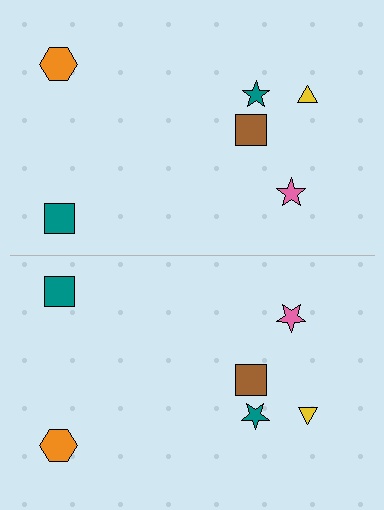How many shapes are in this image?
There are 12 shapes in this image.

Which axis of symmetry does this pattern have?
The pattern has a horizontal axis of symmetry running through the center of the image.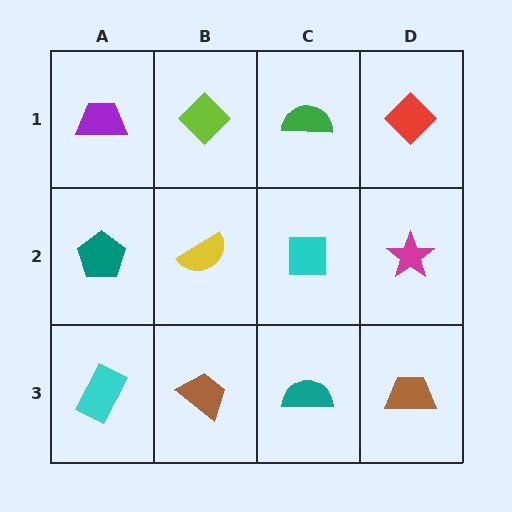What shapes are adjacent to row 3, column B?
A yellow semicircle (row 2, column B), a cyan rectangle (row 3, column A), a teal semicircle (row 3, column C).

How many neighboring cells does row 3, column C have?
3.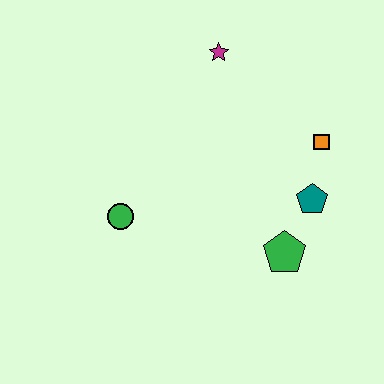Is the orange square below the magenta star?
Yes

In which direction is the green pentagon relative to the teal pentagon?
The green pentagon is below the teal pentagon.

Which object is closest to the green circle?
The green pentagon is closest to the green circle.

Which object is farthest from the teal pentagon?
The green circle is farthest from the teal pentagon.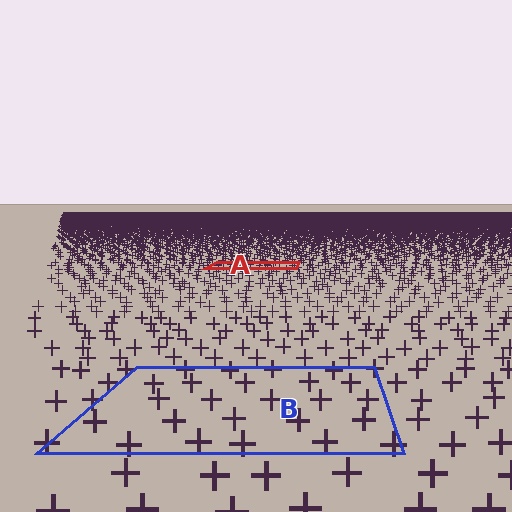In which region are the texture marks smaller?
The texture marks are smaller in region A, because it is farther away.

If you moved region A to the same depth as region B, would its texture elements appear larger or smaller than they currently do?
They would appear larger. At a closer depth, the same texture elements are projected at a bigger on-screen size.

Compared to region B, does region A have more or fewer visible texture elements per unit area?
Region A has more texture elements per unit area — they are packed more densely because it is farther away.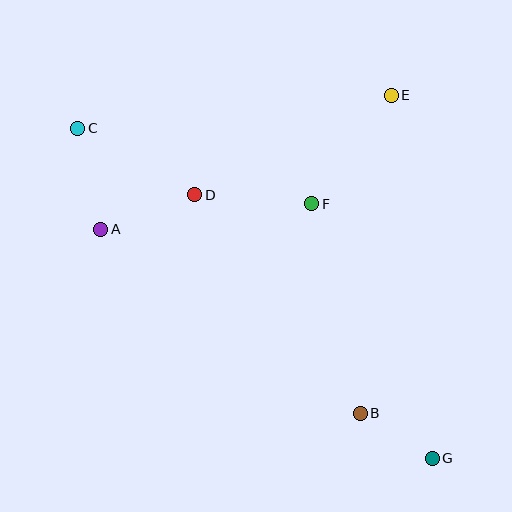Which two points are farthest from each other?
Points C and G are farthest from each other.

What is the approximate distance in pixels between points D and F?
The distance between D and F is approximately 117 pixels.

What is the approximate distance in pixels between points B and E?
The distance between B and E is approximately 320 pixels.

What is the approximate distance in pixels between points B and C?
The distance between B and C is approximately 401 pixels.